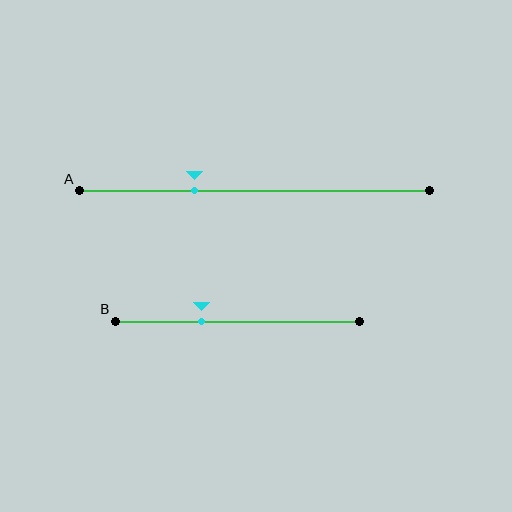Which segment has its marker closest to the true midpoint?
Segment B has its marker closest to the true midpoint.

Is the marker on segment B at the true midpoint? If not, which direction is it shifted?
No, the marker on segment B is shifted to the left by about 15% of the segment length.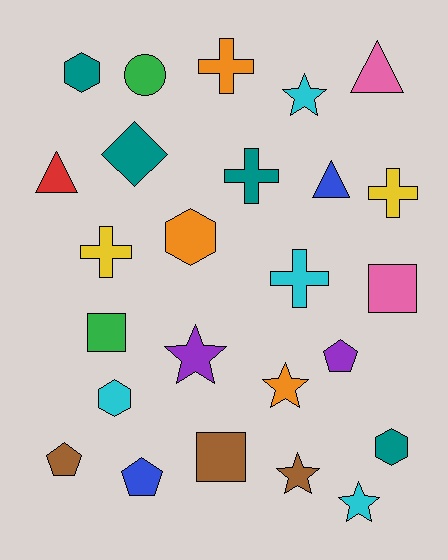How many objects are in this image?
There are 25 objects.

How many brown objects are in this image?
There are 3 brown objects.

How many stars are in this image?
There are 5 stars.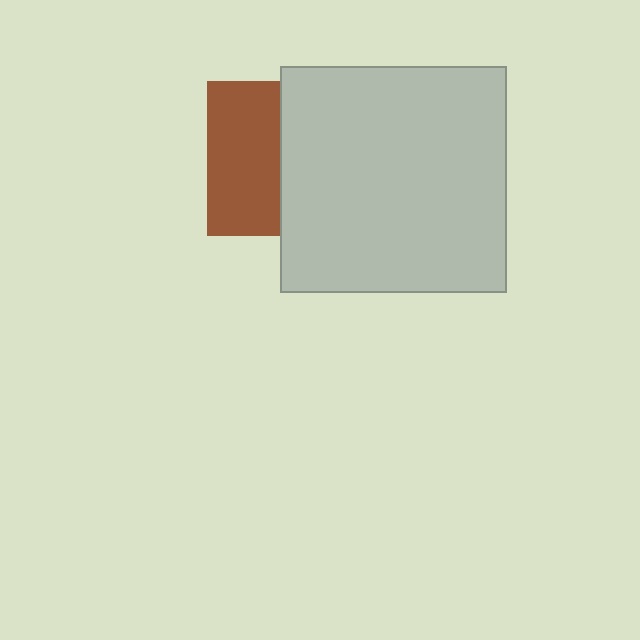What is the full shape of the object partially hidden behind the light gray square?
The partially hidden object is a brown square.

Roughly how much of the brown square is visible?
About half of it is visible (roughly 47%).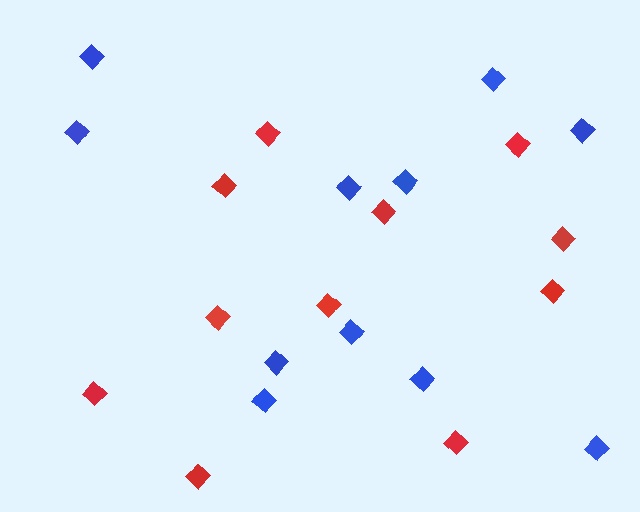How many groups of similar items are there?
There are 2 groups: one group of blue diamonds (11) and one group of red diamonds (11).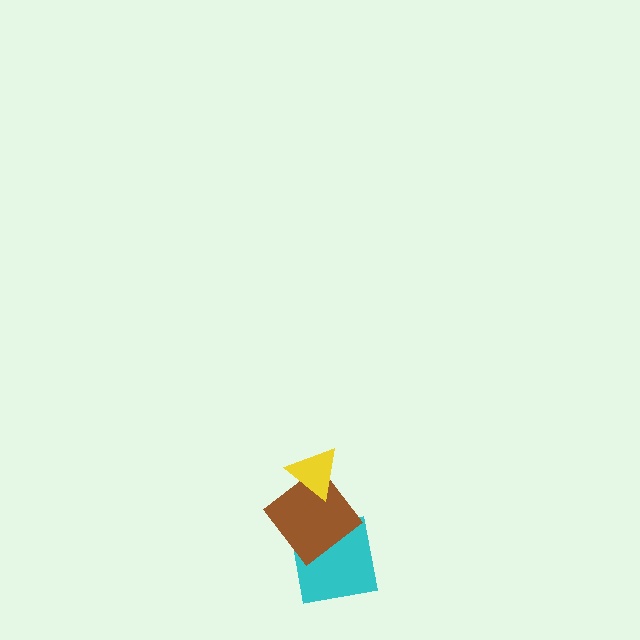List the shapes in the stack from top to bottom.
From top to bottom: the yellow triangle, the brown diamond, the cyan square.